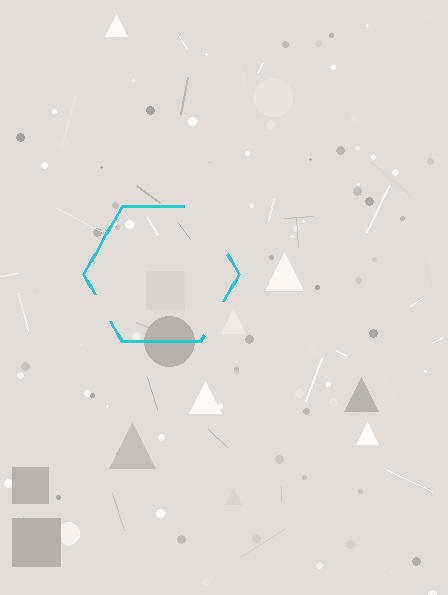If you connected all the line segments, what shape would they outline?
They would outline a hexagon.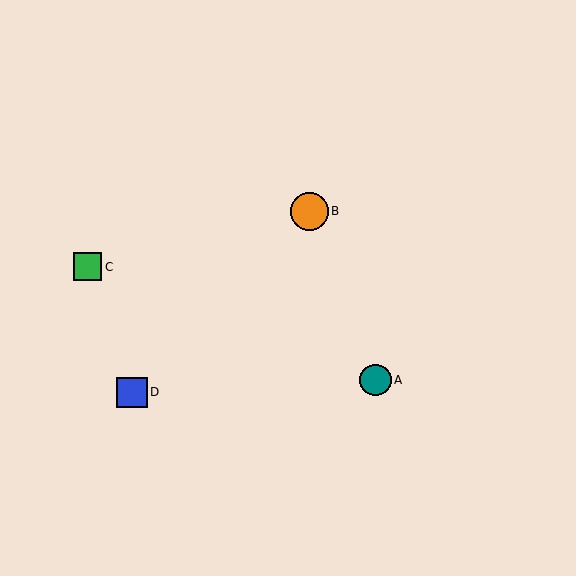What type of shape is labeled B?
Shape B is an orange circle.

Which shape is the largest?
The orange circle (labeled B) is the largest.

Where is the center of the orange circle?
The center of the orange circle is at (309, 211).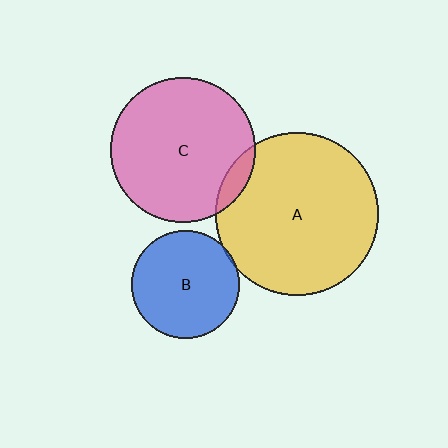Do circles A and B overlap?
Yes.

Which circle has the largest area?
Circle A (yellow).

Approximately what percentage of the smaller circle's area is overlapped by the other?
Approximately 5%.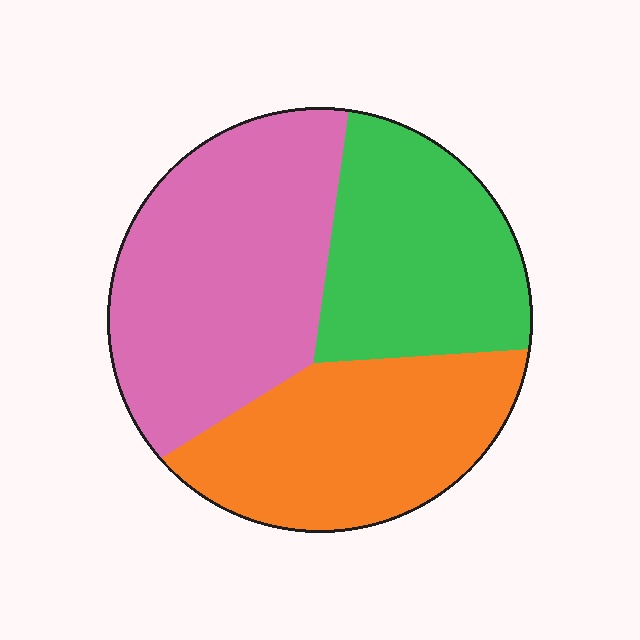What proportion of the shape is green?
Green covers 28% of the shape.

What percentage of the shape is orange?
Orange covers 31% of the shape.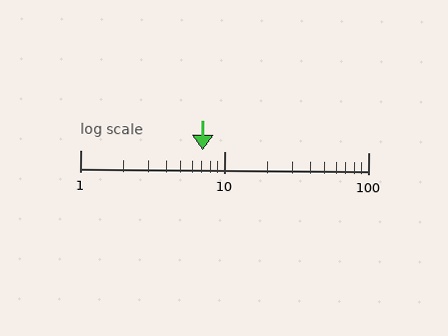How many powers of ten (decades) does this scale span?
The scale spans 2 decades, from 1 to 100.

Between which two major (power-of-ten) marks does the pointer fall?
The pointer is between 1 and 10.